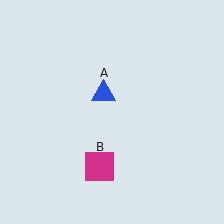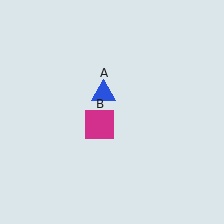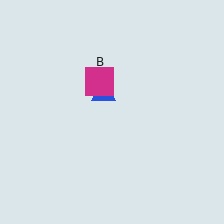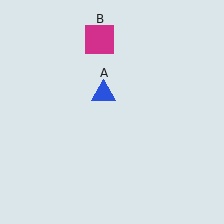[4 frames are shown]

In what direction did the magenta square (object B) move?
The magenta square (object B) moved up.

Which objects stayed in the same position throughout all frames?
Blue triangle (object A) remained stationary.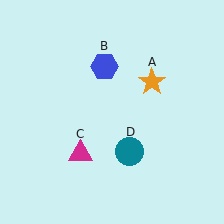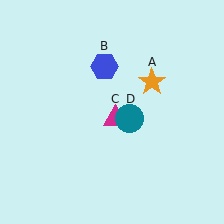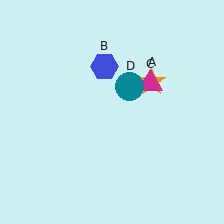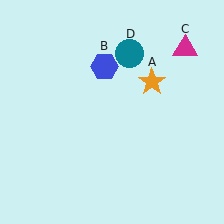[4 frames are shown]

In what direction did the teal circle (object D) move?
The teal circle (object D) moved up.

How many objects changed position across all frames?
2 objects changed position: magenta triangle (object C), teal circle (object D).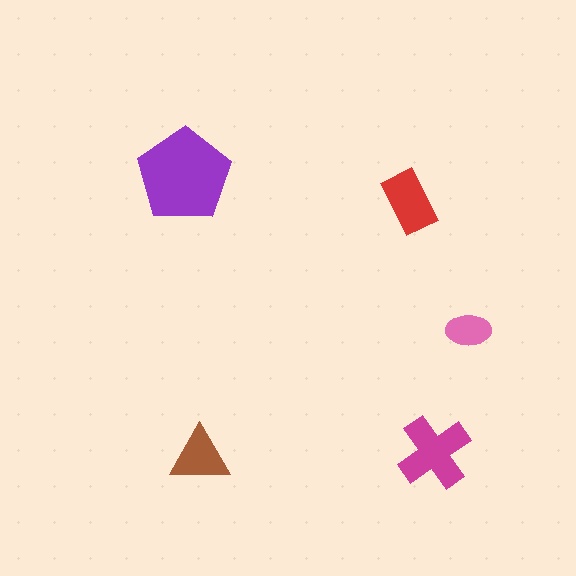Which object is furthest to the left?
The purple pentagon is leftmost.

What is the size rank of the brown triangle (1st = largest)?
4th.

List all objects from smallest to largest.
The pink ellipse, the brown triangle, the red rectangle, the magenta cross, the purple pentagon.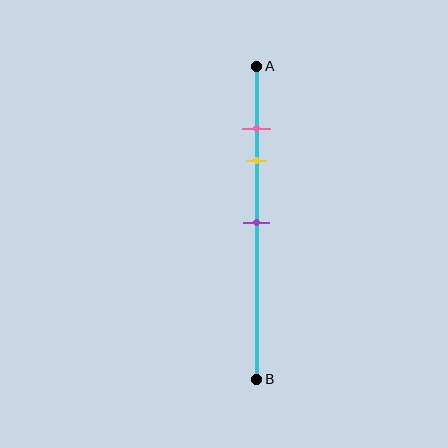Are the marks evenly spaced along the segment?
No, the marks are not evenly spaced.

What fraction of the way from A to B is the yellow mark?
The yellow mark is approximately 30% (0.3) of the way from A to B.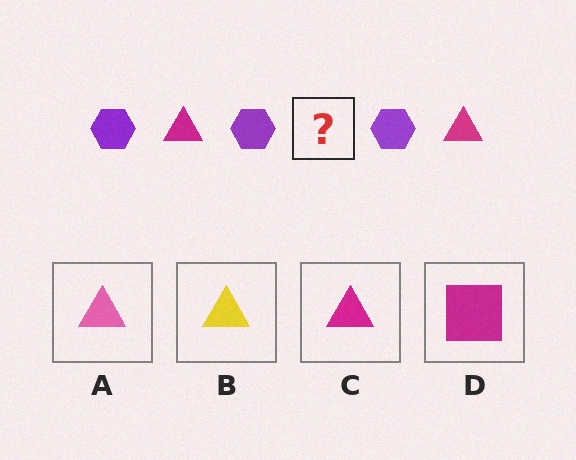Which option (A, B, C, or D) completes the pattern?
C.